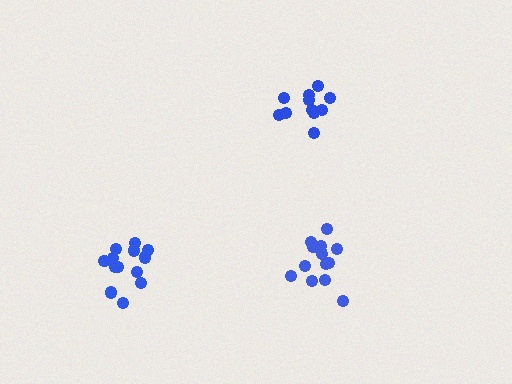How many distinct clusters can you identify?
There are 3 distinct clusters.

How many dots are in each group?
Group 1: 14 dots, Group 2: 11 dots, Group 3: 13 dots (38 total).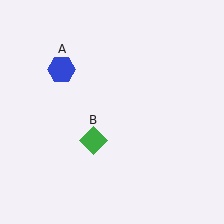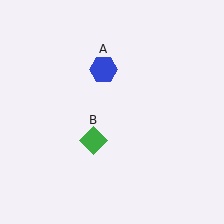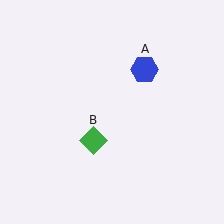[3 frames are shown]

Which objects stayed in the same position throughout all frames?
Green diamond (object B) remained stationary.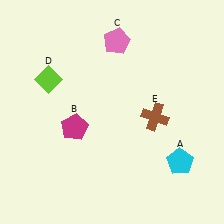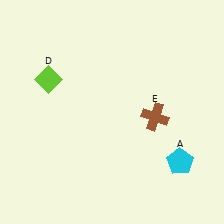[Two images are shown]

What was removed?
The magenta pentagon (B), the pink pentagon (C) were removed in Image 2.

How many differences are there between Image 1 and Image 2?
There are 2 differences between the two images.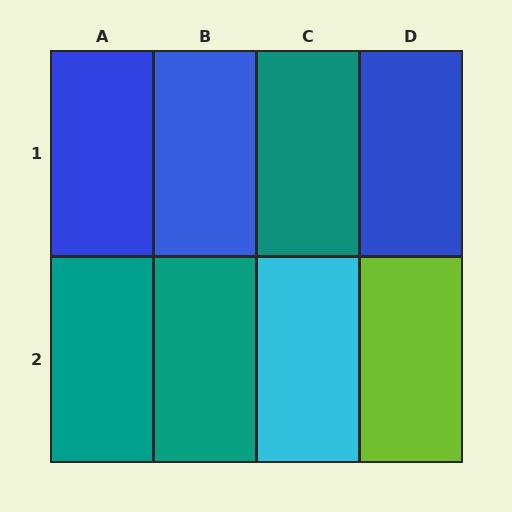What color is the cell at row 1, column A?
Blue.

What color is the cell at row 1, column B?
Blue.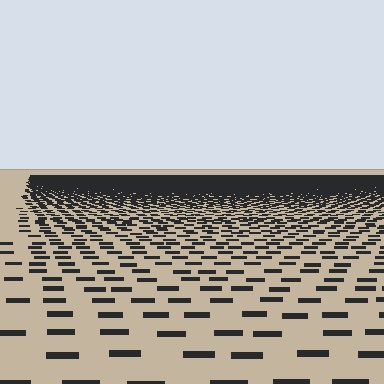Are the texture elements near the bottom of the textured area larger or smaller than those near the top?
Larger. Near the bottom, elements are closer to the viewer and appear at a bigger on-screen size.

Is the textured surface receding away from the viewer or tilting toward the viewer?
The surface is receding away from the viewer. Texture elements get smaller and denser toward the top.